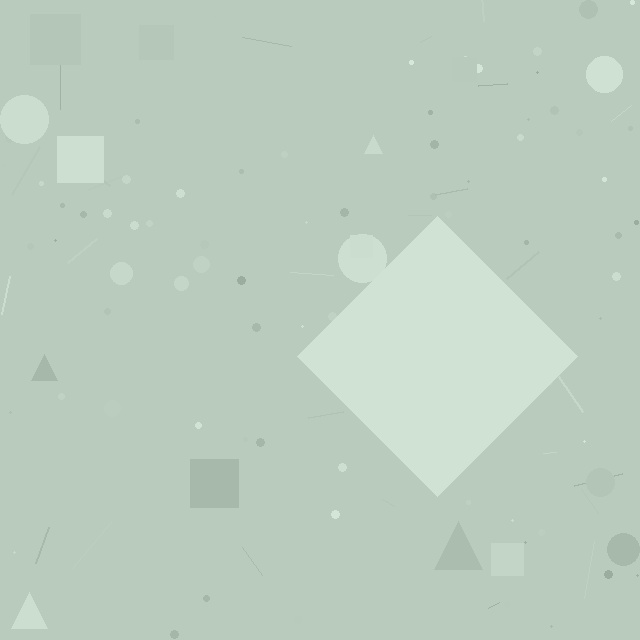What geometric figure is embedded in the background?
A diamond is embedded in the background.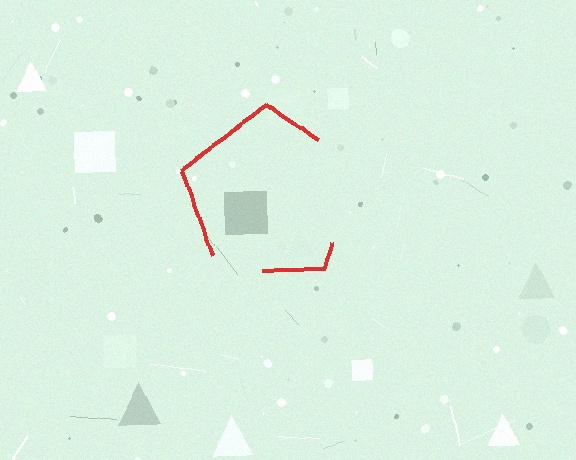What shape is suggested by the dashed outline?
The dashed outline suggests a pentagon.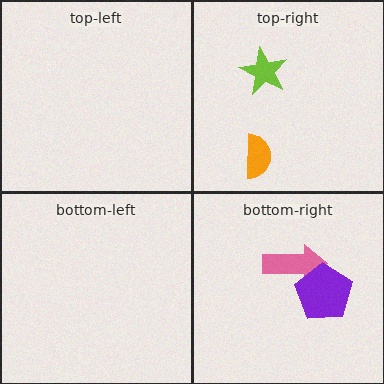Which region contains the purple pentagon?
The bottom-right region.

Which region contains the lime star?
The top-right region.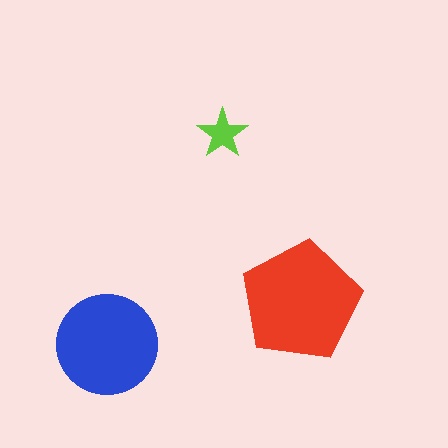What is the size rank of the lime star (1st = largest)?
3rd.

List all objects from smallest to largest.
The lime star, the blue circle, the red pentagon.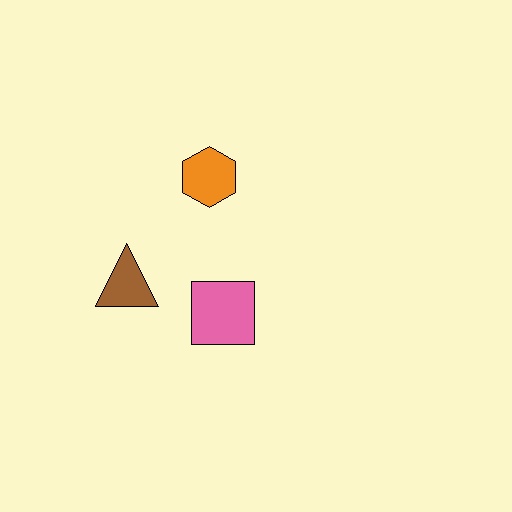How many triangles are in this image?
There is 1 triangle.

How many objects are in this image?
There are 3 objects.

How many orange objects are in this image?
There is 1 orange object.